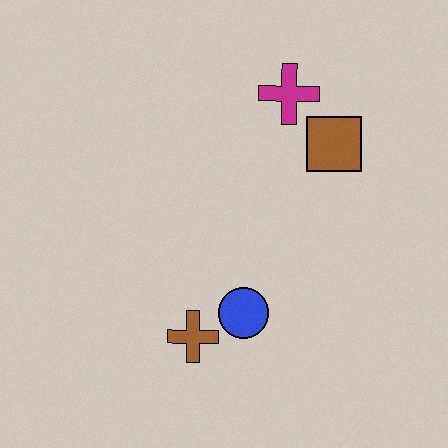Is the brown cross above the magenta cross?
No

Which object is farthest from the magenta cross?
The brown cross is farthest from the magenta cross.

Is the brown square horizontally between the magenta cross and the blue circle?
No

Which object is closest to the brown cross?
The blue circle is closest to the brown cross.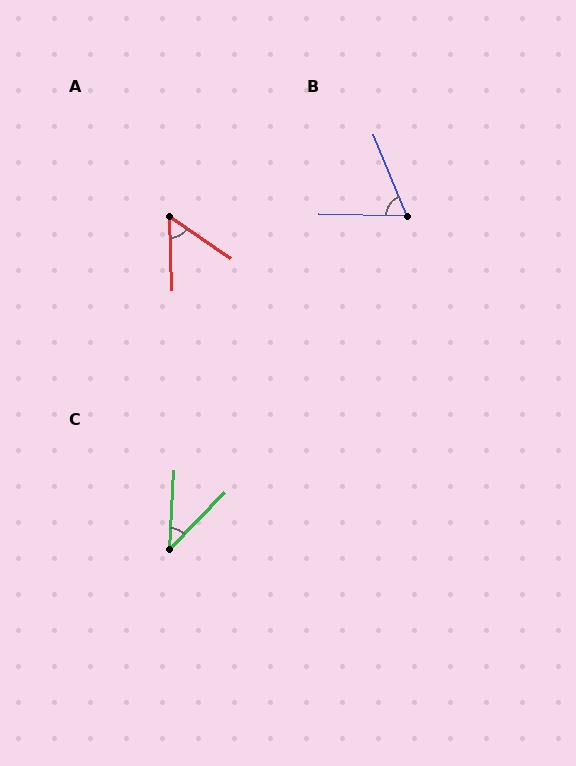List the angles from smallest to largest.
C (41°), A (54°), B (67°).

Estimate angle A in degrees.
Approximately 54 degrees.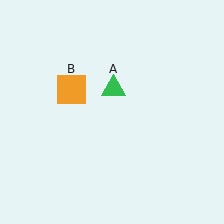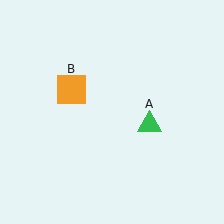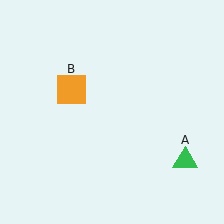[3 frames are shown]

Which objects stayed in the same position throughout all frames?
Orange square (object B) remained stationary.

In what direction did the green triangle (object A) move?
The green triangle (object A) moved down and to the right.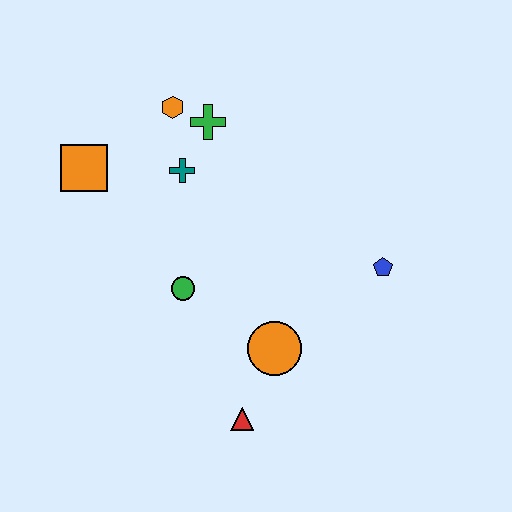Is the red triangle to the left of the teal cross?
No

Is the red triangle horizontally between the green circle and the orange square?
No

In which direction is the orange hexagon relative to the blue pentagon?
The orange hexagon is to the left of the blue pentagon.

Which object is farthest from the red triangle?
The orange hexagon is farthest from the red triangle.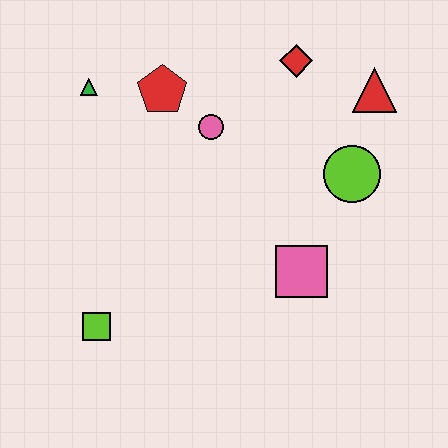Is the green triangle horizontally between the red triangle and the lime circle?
No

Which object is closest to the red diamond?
The red triangle is closest to the red diamond.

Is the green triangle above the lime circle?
Yes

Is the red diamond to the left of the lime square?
No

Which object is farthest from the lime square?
The red triangle is farthest from the lime square.